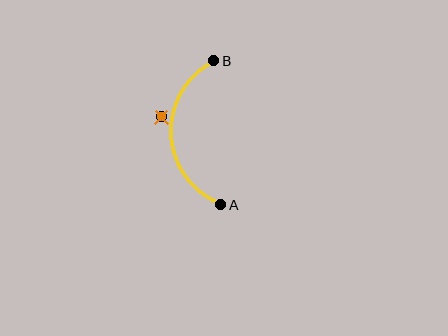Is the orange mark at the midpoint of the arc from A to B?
No — the orange mark does not lie on the arc at all. It sits slightly outside the curve.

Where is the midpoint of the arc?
The arc midpoint is the point on the curve farthest from the straight line joining A and B. It sits to the left of that line.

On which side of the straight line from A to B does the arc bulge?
The arc bulges to the left of the straight line connecting A and B.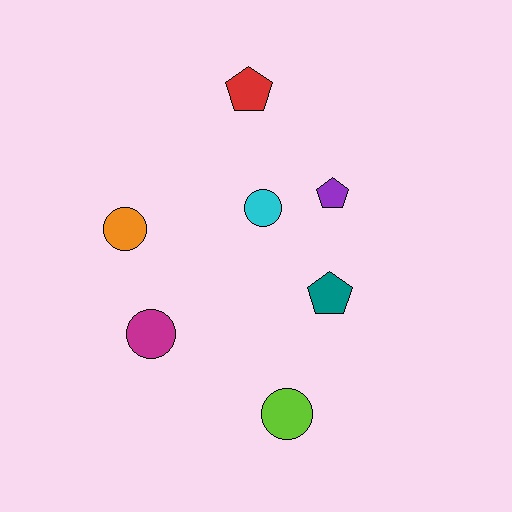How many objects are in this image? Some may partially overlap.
There are 7 objects.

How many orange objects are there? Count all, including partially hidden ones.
There is 1 orange object.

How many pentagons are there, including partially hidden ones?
There are 3 pentagons.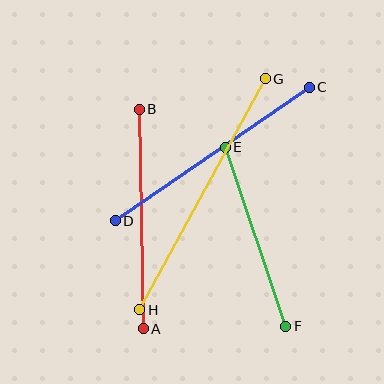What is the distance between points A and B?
The distance is approximately 220 pixels.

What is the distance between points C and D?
The distance is approximately 236 pixels.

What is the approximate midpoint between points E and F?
The midpoint is at approximately (256, 237) pixels.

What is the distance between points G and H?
The distance is approximately 263 pixels.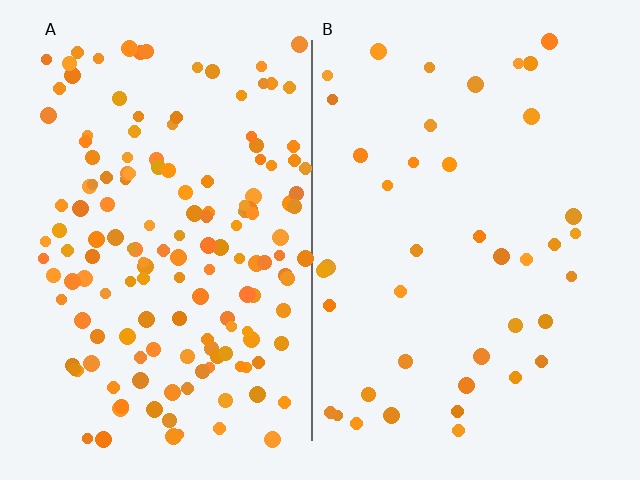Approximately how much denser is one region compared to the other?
Approximately 3.8× — region A over region B.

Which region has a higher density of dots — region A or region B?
A (the left).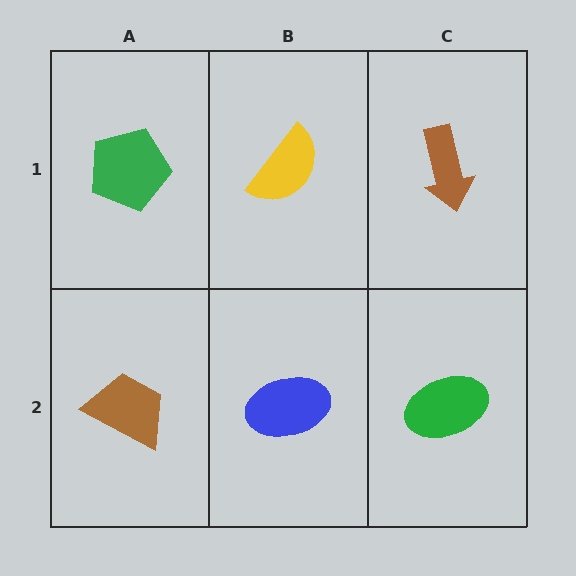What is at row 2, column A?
A brown trapezoid.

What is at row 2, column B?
A blue ellipse.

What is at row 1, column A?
A green pentagon.